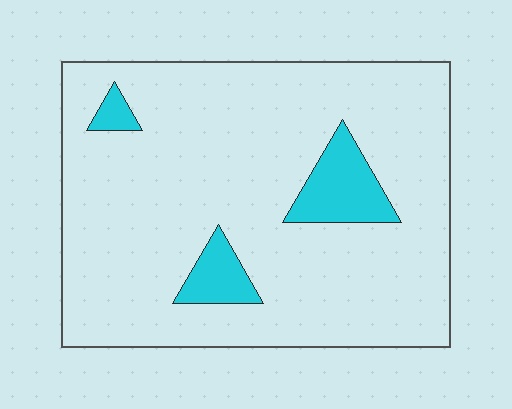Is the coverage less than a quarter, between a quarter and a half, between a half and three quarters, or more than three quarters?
Less than a quarter.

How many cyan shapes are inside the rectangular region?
3.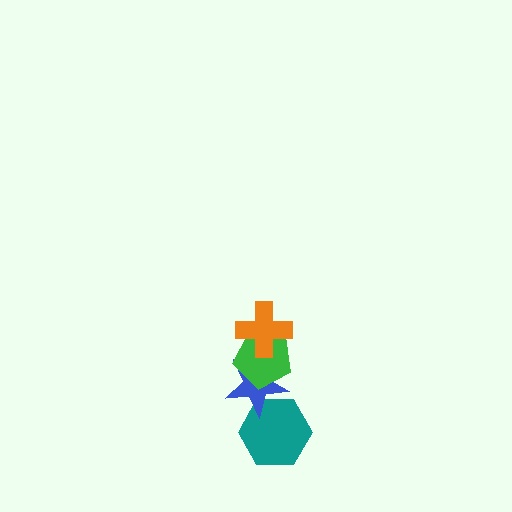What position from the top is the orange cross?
The orange cross is 1st from the top.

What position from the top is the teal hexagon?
The teal hexagon is 4th from the top.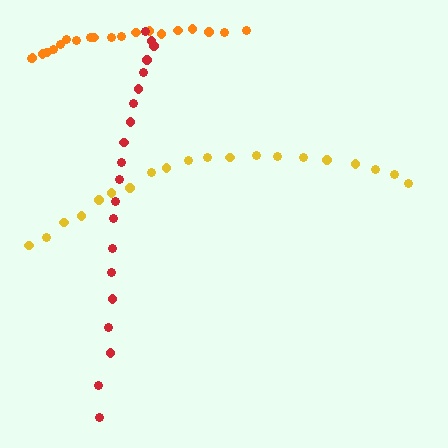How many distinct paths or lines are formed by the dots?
There are 3 distinct paths.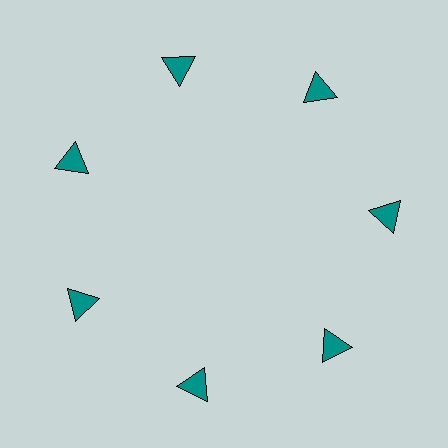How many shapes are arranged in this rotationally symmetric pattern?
There are 7 shapes, arranged in 7 groups of 1.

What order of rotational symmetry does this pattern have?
This pattern has 7-fold rotational symmetry.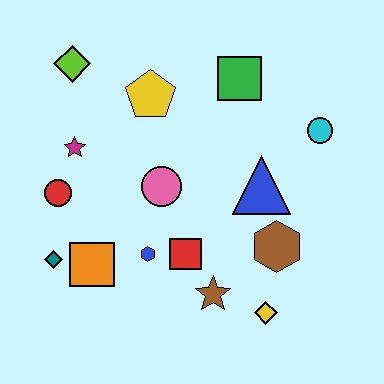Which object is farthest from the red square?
The lime diamond is farthest from the red square.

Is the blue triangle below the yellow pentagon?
Yes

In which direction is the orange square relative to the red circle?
The orange square is below the red circle.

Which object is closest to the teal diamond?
The orange square is closest to the teal diamond.